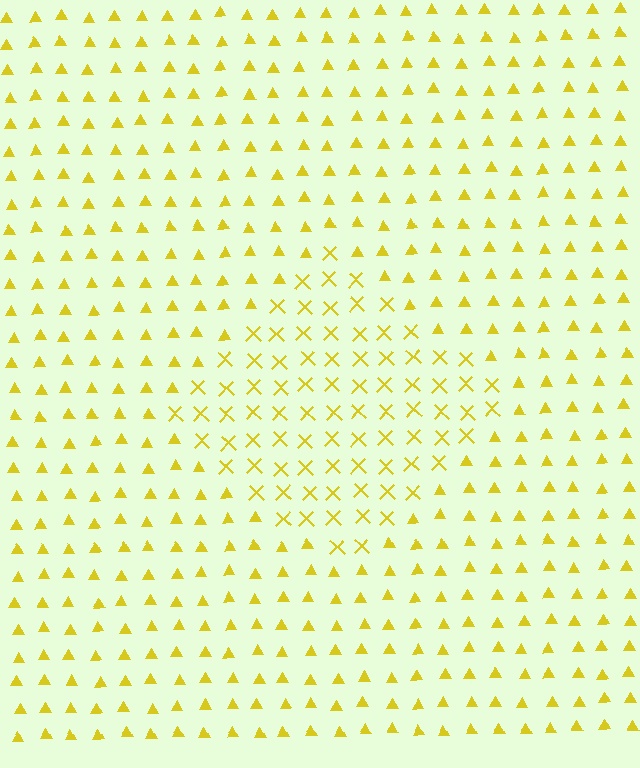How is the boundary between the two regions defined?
The boundary is defined by a change in element shape: X marks inside vs. triangles outside. All elements share the same color and spacing.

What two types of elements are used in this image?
The image uses X marks inside the diamond region and triangles outside it.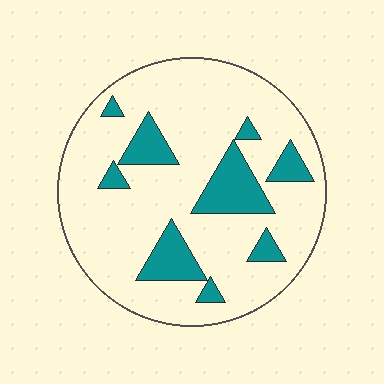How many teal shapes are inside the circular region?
9.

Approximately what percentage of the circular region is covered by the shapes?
Approximately 20%.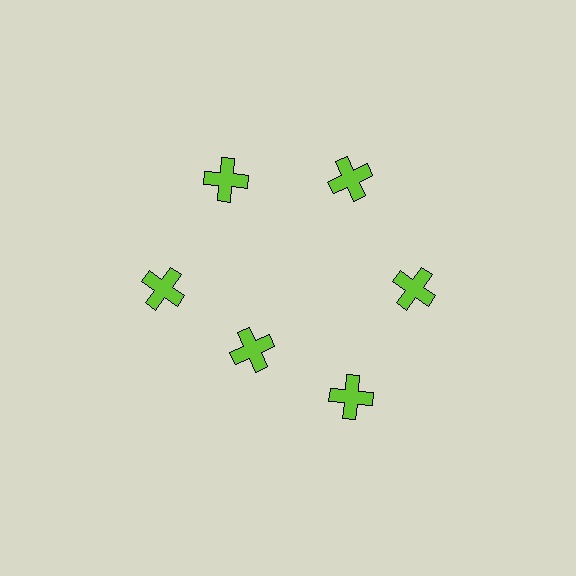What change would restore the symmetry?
The symmetry would be restored by moving it outward, back onto the ring so that all 6 crosses sit at equal angles and equal distance from the center.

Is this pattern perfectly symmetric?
No. The 6 lime crosses are arranged in a ring, but one element near the 7 o'clock position is pulled inward toward the center, breaking the 6-fold rotational symmetry.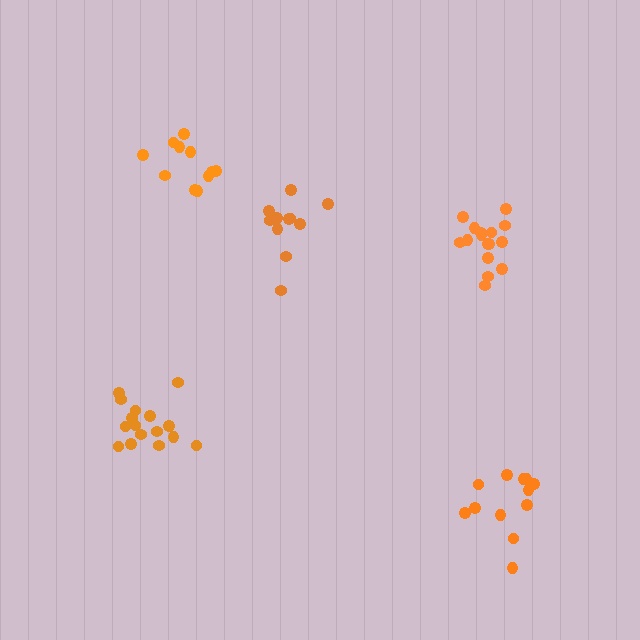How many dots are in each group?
Group 1: 16 dots, Group 2: 16 dots, Group 3: 11 dots, Group 4: 11 dots, Group 5: 12 dots (66 total).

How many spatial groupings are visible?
There are 5 spatial groupings.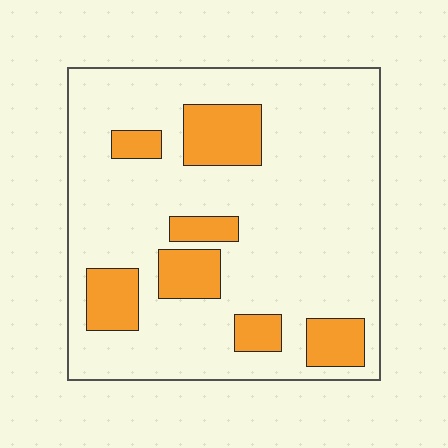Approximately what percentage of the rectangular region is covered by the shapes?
Approximately 20%.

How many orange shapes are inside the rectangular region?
7.